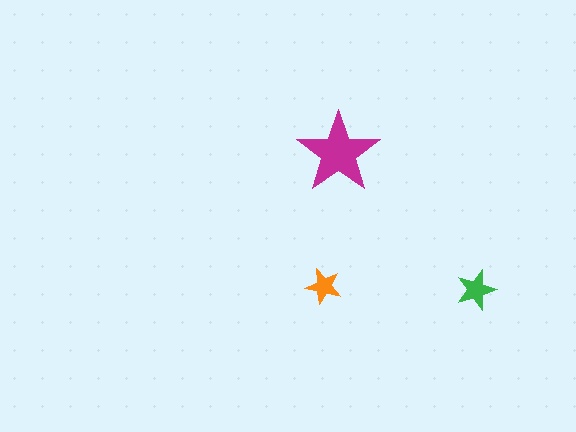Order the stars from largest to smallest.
the magenta one, the green one, the orange one.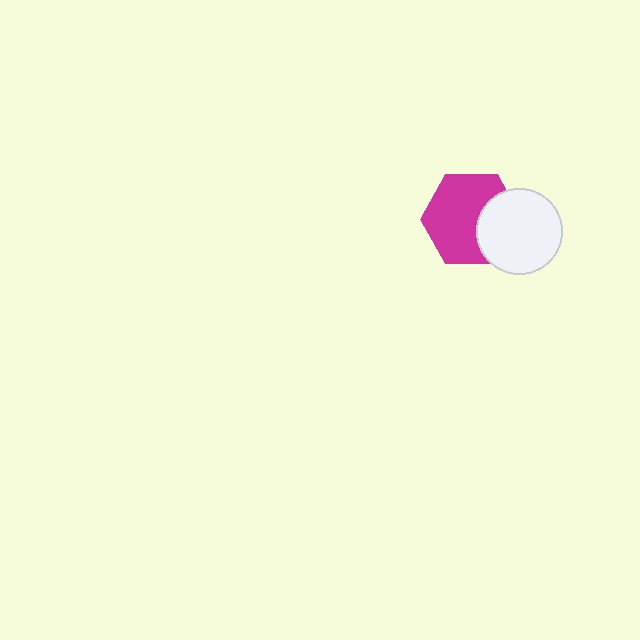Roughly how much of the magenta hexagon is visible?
Most of it is visible (roughly 69%).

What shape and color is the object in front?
The object in front is a white circle.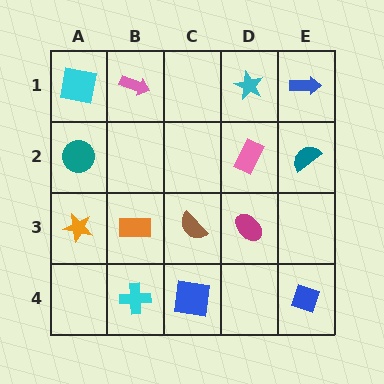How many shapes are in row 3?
4 shapes.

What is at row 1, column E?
A blue arrow.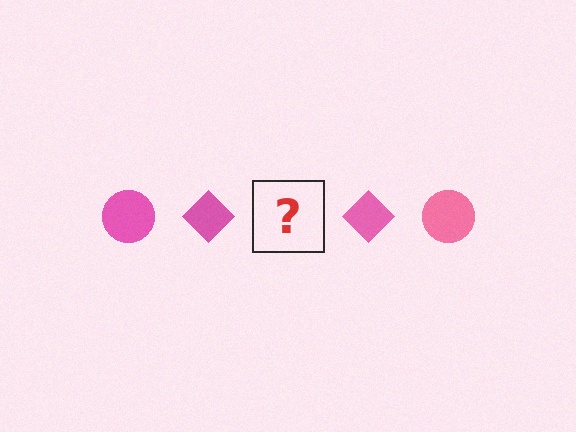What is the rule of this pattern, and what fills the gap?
The rule is that the pattern cycles through circle, diamond shapes in pink. The gap should be filled with a pink circle.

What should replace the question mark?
The question mark should be replaced with a pink circle.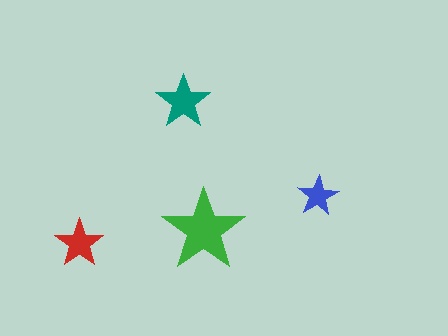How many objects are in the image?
There are 4 objects in the image.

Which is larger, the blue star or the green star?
The green one.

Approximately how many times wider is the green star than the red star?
About 1.5 times wider.